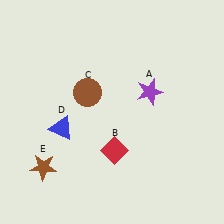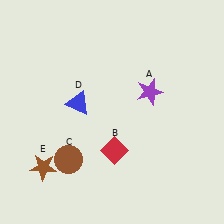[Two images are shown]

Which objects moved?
The objects that moved are: the brown circle (C), the blue triangle (D).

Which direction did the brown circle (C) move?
The brown circle (C) moved down.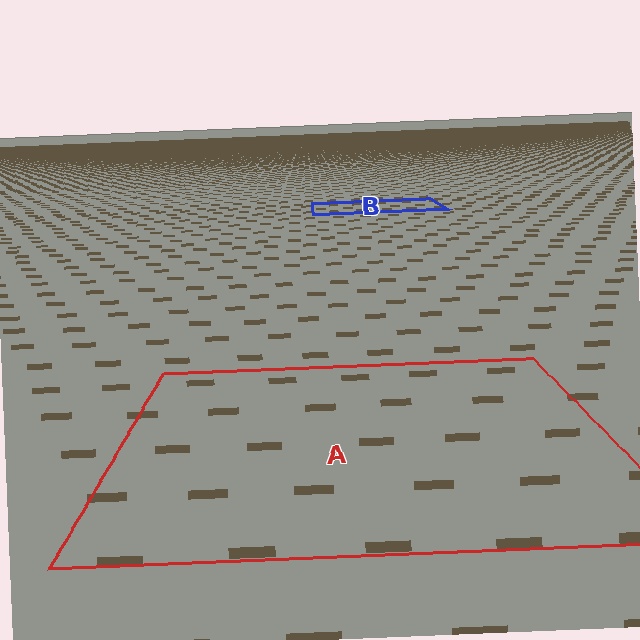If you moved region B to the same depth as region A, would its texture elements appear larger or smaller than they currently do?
They would appear larger. At a closer depth, the same texture elements are projected at a bigger on-screen size.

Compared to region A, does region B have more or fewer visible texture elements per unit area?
Region B has more texture elements per unit area — they are packed more densely because it is farther away.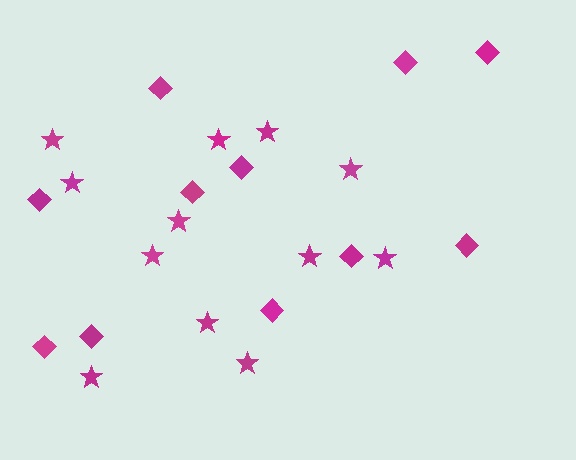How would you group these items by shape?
There are 2 groups: one group of diamonds (11) and one group of stars (12).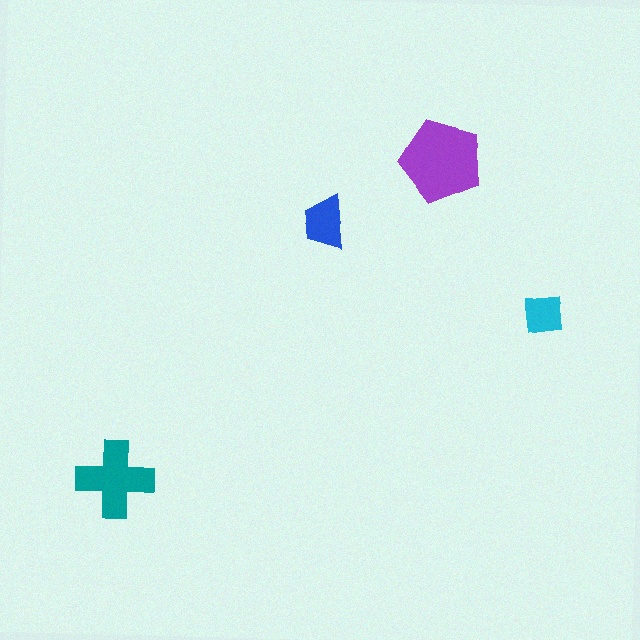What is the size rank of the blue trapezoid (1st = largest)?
3rd.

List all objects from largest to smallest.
The purple pentagon, the teal cross, the blue trapezoid, the cyan square.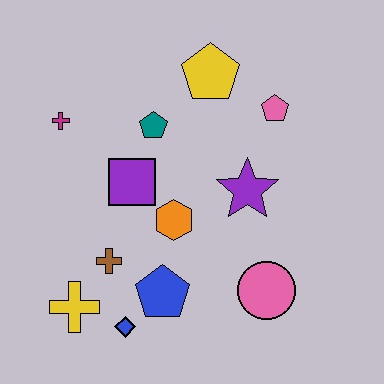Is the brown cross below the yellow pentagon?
Yes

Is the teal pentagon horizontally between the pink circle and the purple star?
No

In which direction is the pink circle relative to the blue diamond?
The pink circle is to the right of the blue diamond.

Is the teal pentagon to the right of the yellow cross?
Yes